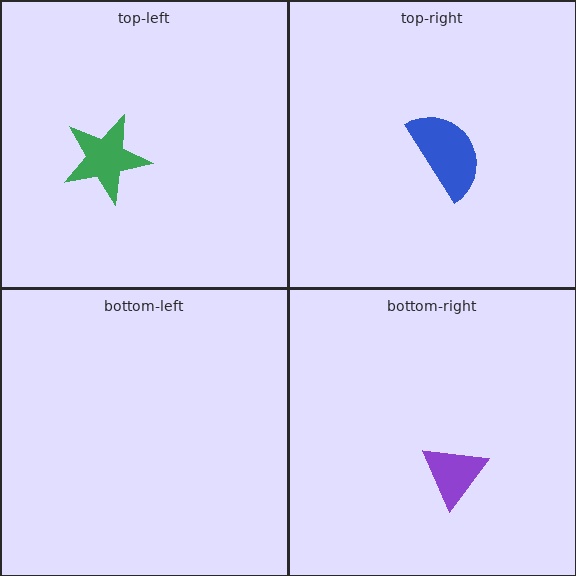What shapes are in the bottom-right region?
The purple triangle.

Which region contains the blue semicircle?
The top-right region.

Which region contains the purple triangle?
The bottom-right region.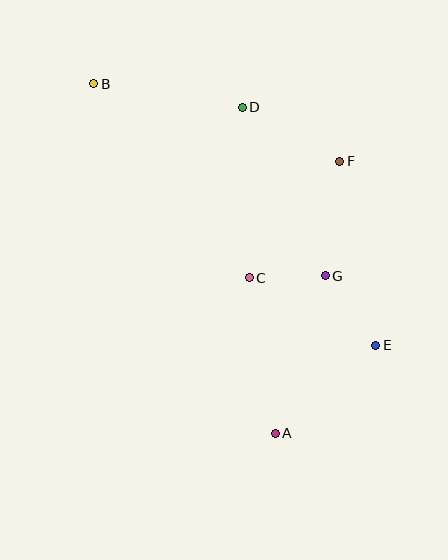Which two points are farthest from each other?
Points A and B are farthest from each other.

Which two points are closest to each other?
Points C and G are closest to each other.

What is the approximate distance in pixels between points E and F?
The distance between E and F is approximately 187 pixels.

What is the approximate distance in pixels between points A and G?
The distance between A and G is approximately 165 pixels.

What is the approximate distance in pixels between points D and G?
The distance between D and G is approximately 188 pixels.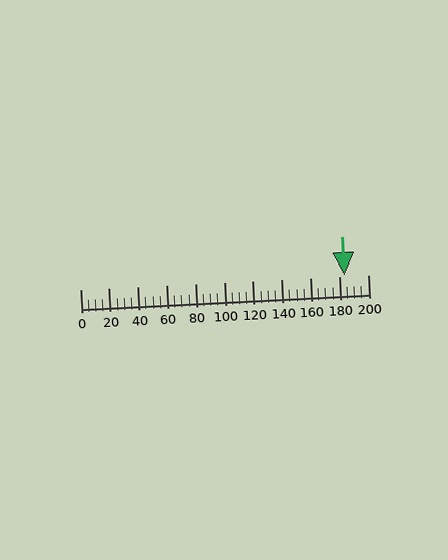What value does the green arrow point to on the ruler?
The green arrow points to approximately 184.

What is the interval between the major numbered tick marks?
The major tick marks are spaced 20 units apart.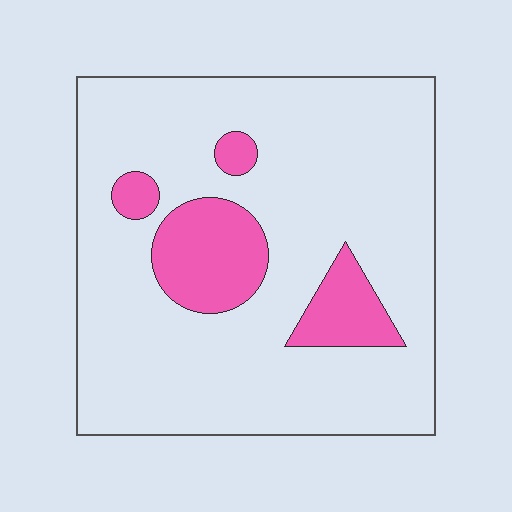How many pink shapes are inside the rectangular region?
4.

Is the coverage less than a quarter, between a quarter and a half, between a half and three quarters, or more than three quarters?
Less than a quarter.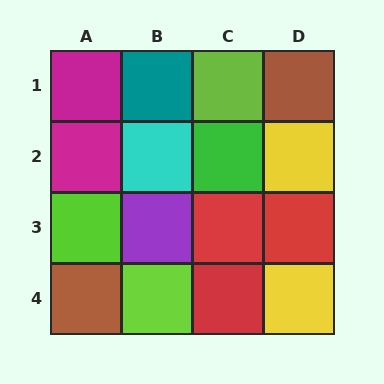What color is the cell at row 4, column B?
Lime.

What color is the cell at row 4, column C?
Red.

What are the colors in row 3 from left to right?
Lime, purple, red, red.